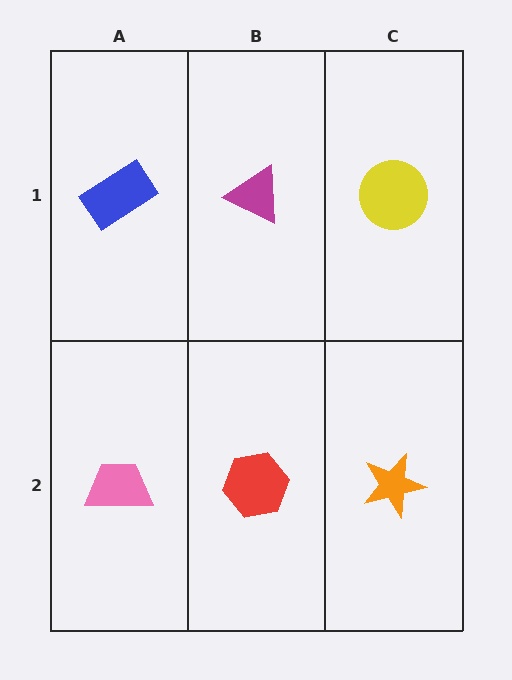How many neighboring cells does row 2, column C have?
2.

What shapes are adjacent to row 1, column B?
A red hexagon (row 2, column B), a blue rectangle (row 1, column A), a yellow circle (row 1, column C).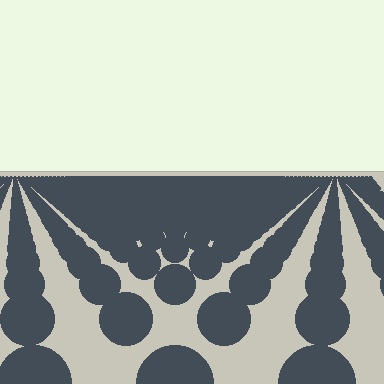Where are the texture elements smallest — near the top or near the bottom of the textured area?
Near the top.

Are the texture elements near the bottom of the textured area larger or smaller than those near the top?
Larger. Near the bottom, elements are closer to the viewer and appear at a bigger on-screen size.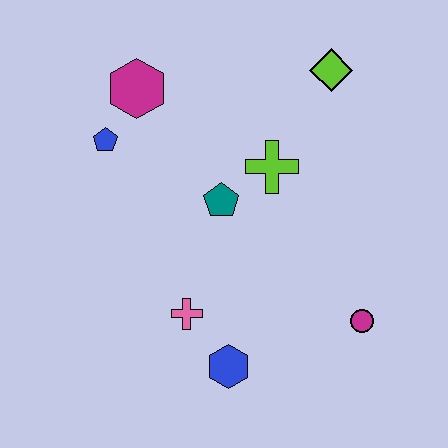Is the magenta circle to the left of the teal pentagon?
No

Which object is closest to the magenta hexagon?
The blue pentagon is closest to the magenta hexagon.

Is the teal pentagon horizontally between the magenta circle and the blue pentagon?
Yes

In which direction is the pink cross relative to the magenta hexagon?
The pink cross is below the magenta hexagon.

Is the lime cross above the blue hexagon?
Yes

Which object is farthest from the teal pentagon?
The magenta circle is farthest from the teal pentagon.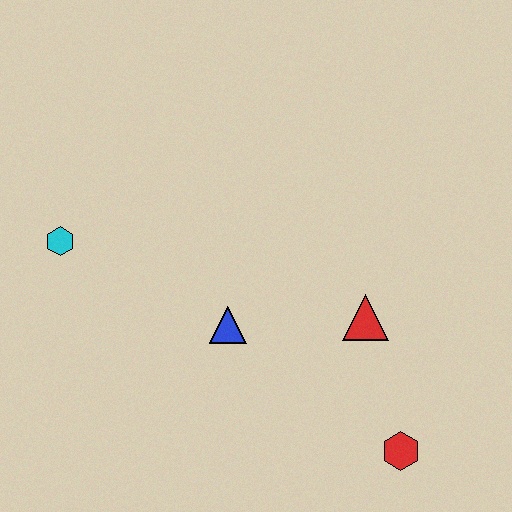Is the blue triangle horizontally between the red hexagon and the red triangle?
No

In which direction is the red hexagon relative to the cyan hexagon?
The red hexagon is to the right of the cyan hexagon.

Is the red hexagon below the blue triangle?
Yes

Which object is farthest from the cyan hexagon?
The red hexagon is farthest from the cyan hexagon.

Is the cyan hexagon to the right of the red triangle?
No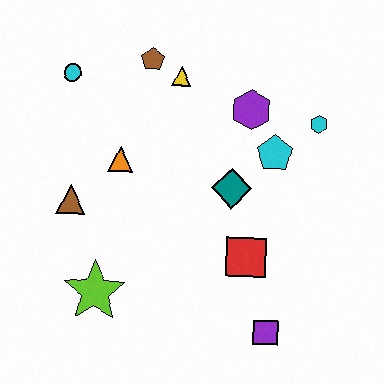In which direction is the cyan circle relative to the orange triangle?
The cyan circle is above the orange triangle.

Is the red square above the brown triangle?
No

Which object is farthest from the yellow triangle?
The purple square is farthest from the yellow triangle.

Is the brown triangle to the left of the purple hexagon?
Yes